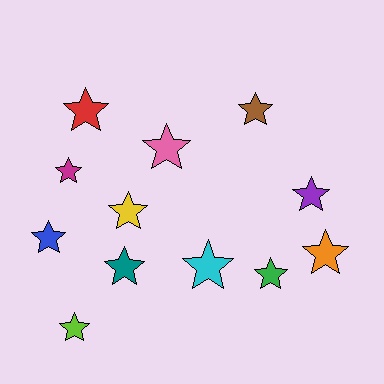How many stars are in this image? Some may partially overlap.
There are 12 stars.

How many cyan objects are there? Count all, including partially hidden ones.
There is 1 cyan object.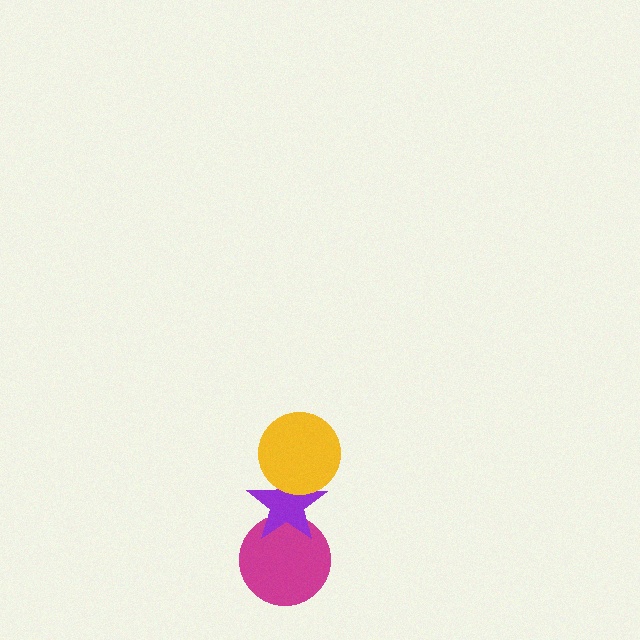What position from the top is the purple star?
The purple star is 2nd from the top.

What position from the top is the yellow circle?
The yellow circle is 1st from the top.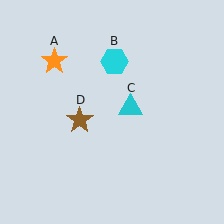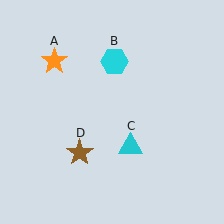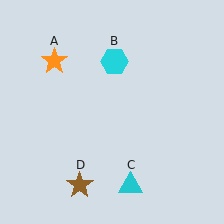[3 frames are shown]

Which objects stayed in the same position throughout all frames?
Orange star (object A) and cyan hexagon (object B) remained stationary.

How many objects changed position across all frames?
2 objects changed position: cyan triangle (object C), brown star (object D).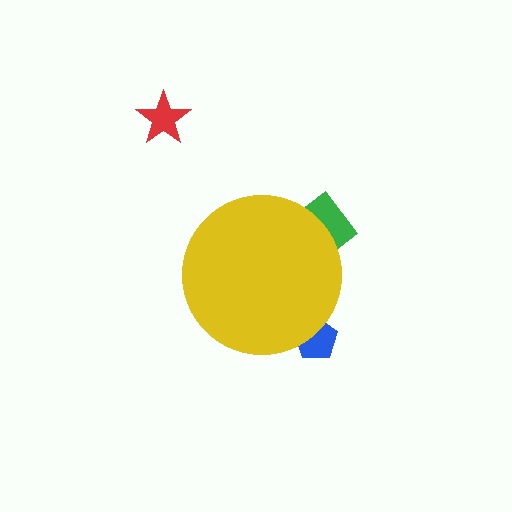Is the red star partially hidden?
No, the red star is fully visible.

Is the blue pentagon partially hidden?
Yes, the blue pentagon is partially hidden behind the yellow circle.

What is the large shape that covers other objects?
A yellow circle.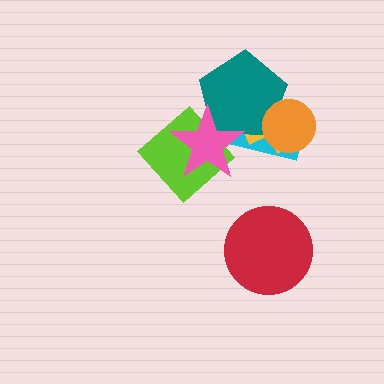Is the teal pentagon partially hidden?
Yes, it is partially covered by another shape.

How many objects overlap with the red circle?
0 objects overlap with the red circle.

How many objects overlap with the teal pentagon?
4 objects overlap with the teal pentagon.